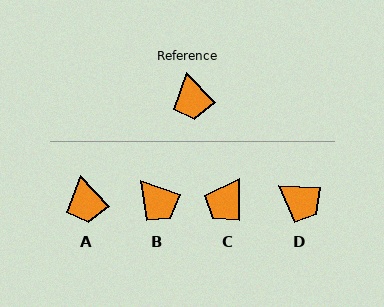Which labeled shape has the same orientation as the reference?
A.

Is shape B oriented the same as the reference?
No, it is off by about 28 degrees.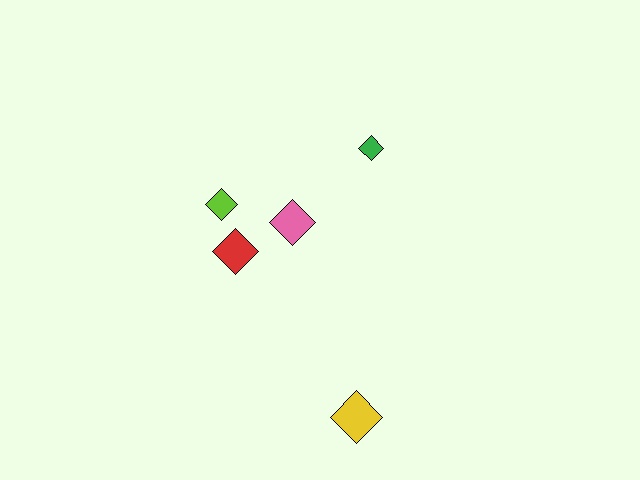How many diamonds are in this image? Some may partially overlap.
There are 5 diamonds.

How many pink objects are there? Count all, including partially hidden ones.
There is 1 pink object.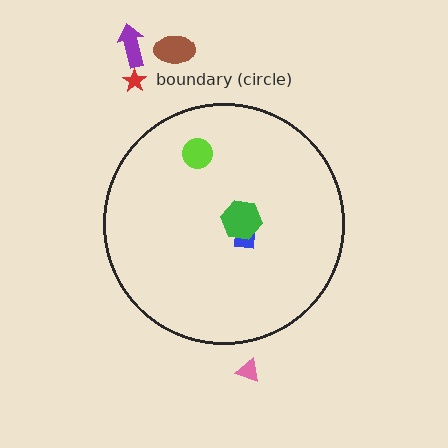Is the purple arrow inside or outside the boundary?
Outside.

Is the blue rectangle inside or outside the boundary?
Inside.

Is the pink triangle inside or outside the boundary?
Outside.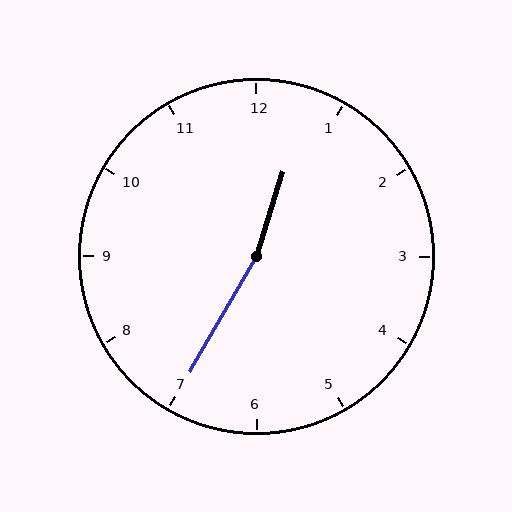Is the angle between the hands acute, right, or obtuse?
It is obtuse.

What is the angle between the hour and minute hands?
Approximately 168 degrees.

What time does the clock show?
12:35.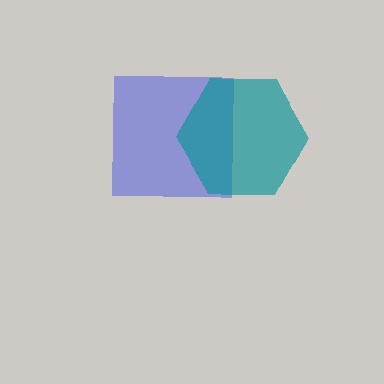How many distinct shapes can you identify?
There are 2 distinct shapes: a blue square, a teal hexagon.